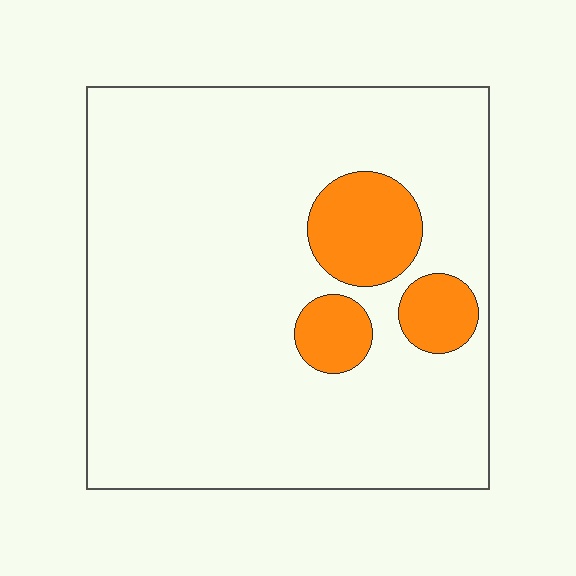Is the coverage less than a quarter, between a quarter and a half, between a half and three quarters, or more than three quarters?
Less than a quarter.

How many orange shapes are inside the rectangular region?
3.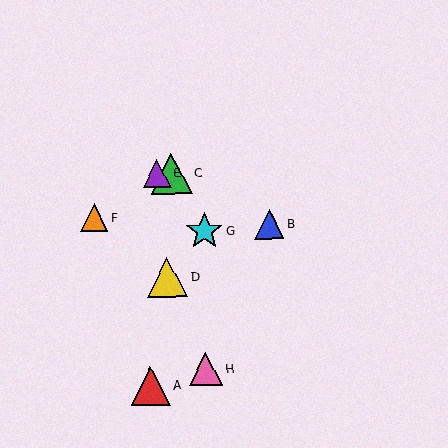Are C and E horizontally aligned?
Yes, both are at y≈174.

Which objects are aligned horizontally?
Objects C, E are aligned horizontally.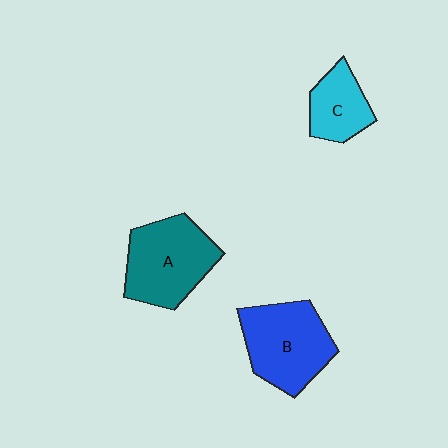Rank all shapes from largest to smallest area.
From largest to smallest: B (blue), A (teal), C (cyan).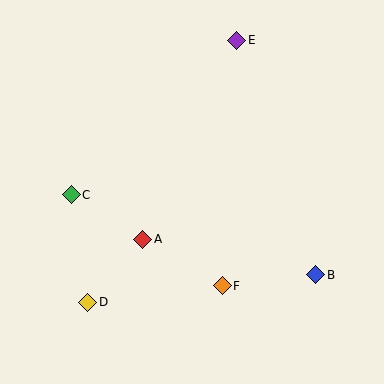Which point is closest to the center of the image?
Point A at (143, 239) is closest to the center.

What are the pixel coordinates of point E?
Point E is at (237, 40).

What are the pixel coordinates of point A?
Point A is at (143, 239).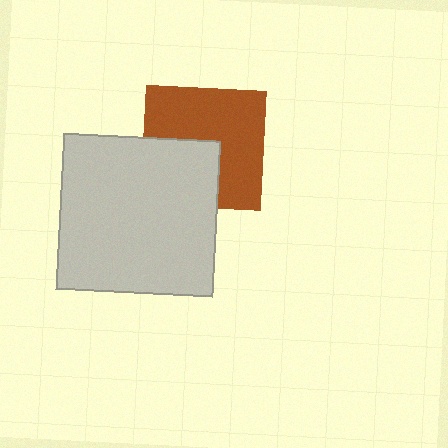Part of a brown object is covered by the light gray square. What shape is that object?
It is a square.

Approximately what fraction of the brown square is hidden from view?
Roughly 37% of the brown square is hidden behind the light gray square.